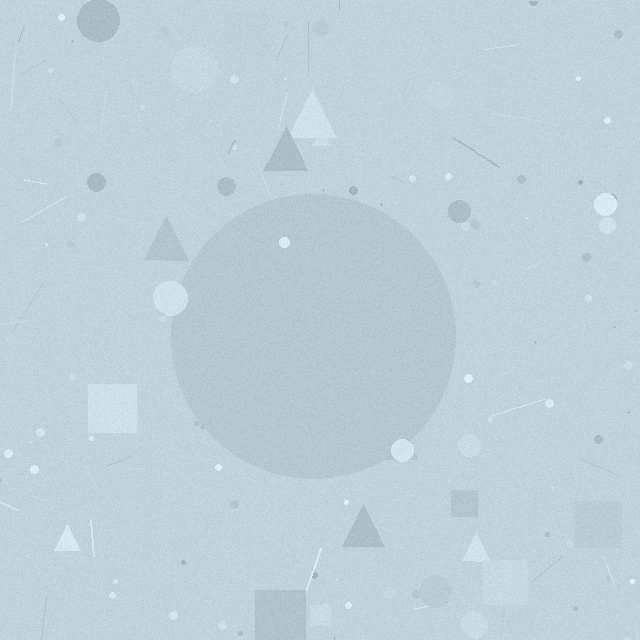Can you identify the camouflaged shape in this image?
The camouflaged shape is a circle.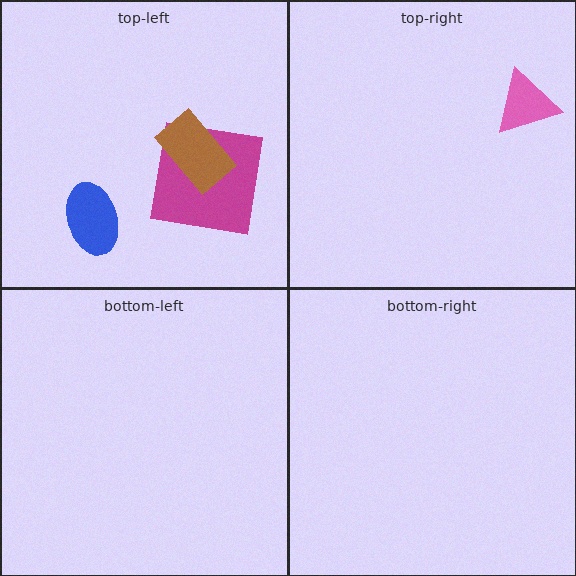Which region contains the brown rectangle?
The top-left region.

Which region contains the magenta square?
The top-left region.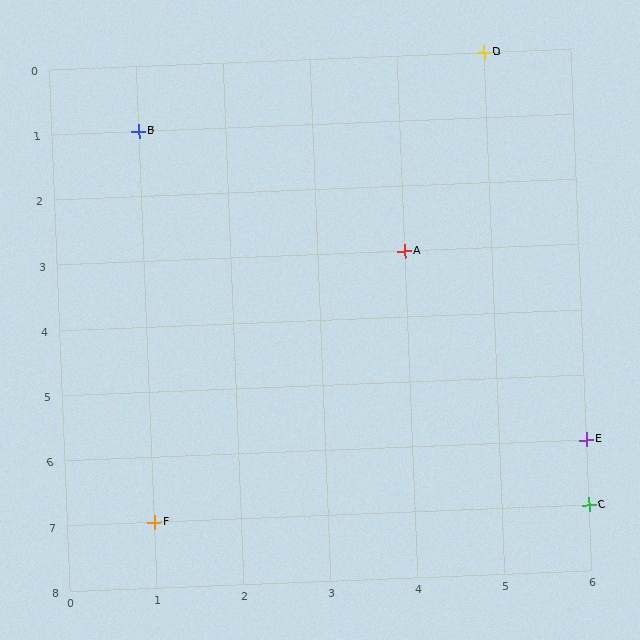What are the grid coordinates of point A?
Point A is at grid coordinates (4, 3).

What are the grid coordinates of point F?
Point F is at grid coordinates (1, 7).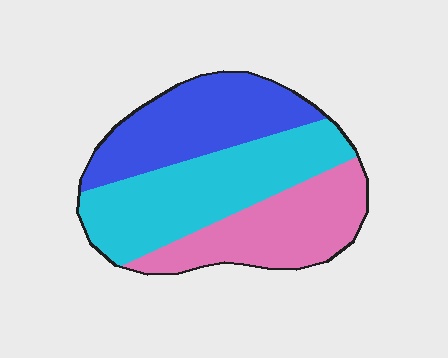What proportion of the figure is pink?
Pink covers 30% of the figure.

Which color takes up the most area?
Cyan, at roughly 40%.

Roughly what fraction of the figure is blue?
Blue covers about 30% of the figure.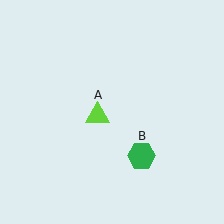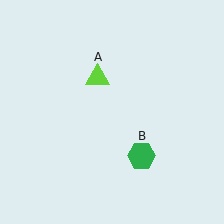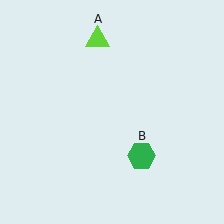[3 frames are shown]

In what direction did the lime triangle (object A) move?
The lime triangle (object A) moved up.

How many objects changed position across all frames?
1 object changed position: lime triangle (object A).